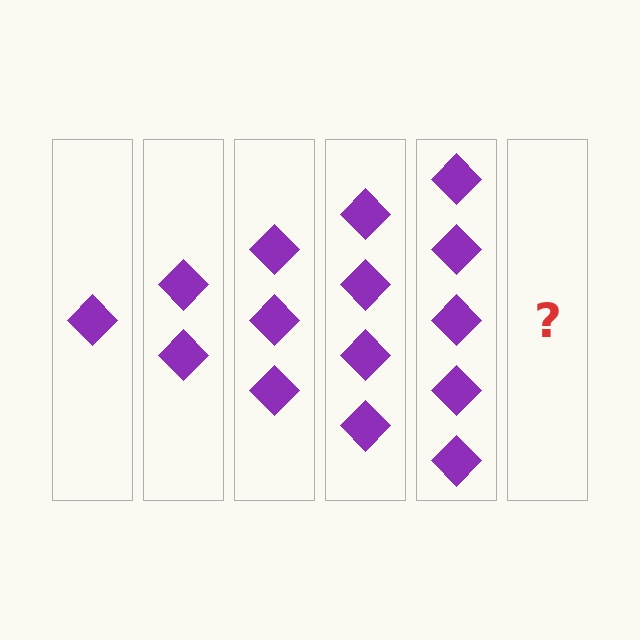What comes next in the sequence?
The next element should be 6 diamonds.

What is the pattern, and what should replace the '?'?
The pattern is that each step adds one more diamond. The '?' should be 6 diamonds.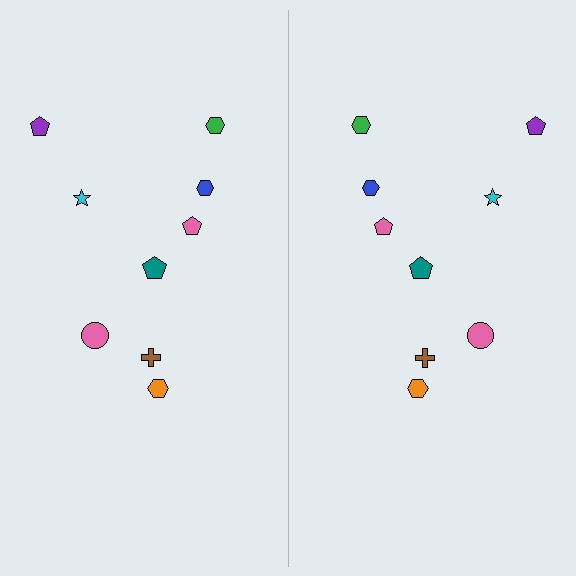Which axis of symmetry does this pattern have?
The pattern has a vertical axis of symmetry running through the center of the image.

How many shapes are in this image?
There are 18 shapes in this image.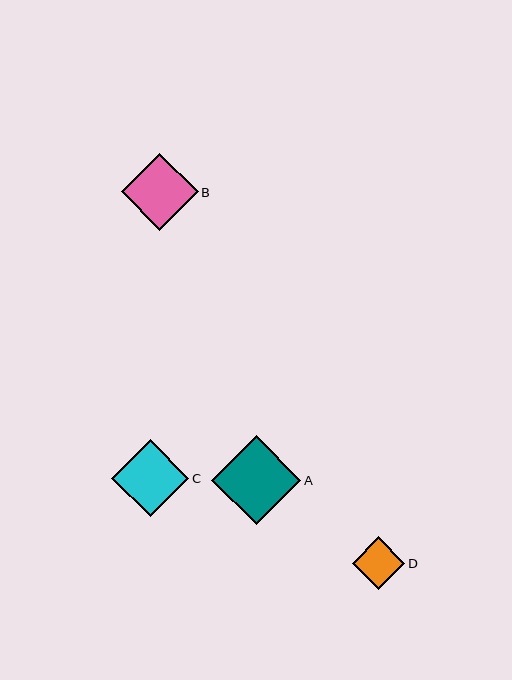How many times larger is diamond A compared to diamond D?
Diamond A is approximately 1.7 times the size of diamond D.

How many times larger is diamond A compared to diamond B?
Diamond A is approximately 1.2 times the size of diamond B.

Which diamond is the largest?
Diamond A is the largest with a size of approximately 89 pixels.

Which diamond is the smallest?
Diamond D is the smallest with a size of approximately 52 pixels.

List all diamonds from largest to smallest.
From largest to smallest: A, C, B, D.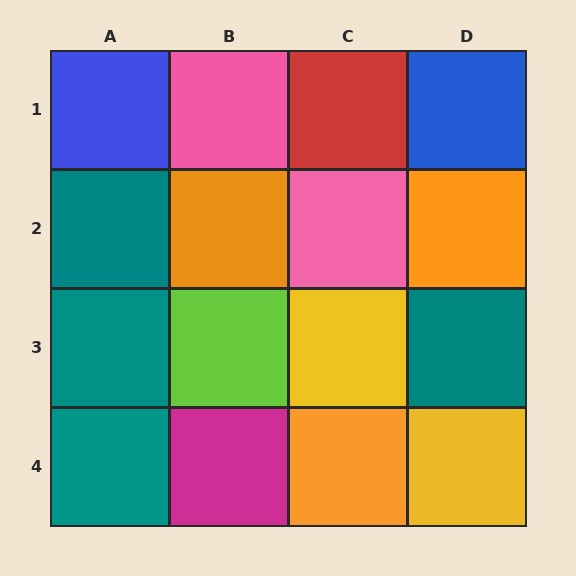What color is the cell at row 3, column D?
Teal.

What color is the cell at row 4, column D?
Yellow.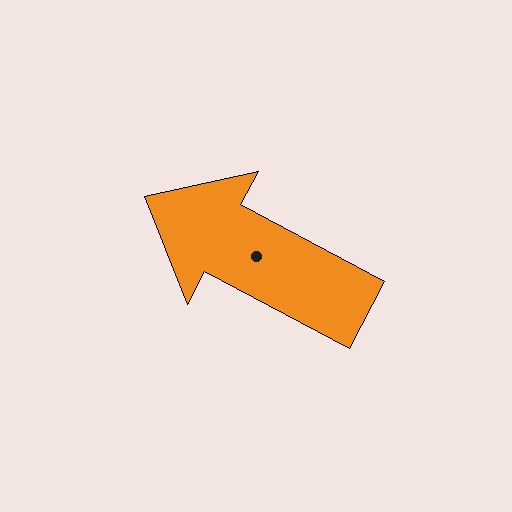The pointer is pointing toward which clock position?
Roughly 10 o'clock.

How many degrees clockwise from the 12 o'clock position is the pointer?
Approximately 298 degrees.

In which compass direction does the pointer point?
Northwest.